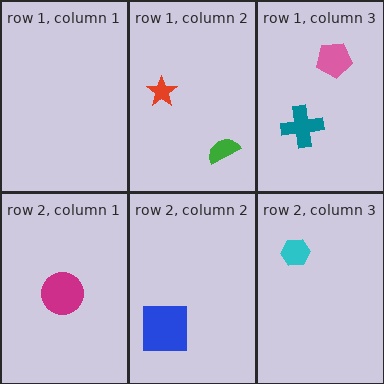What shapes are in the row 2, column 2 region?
The blue square.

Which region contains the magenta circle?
The row 2, column 1 region.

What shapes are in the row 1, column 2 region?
The green semicircle, the red star.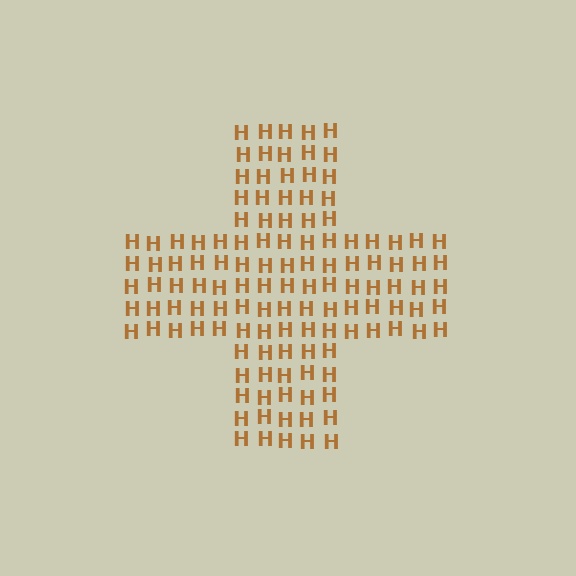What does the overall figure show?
The overall figure shows a cross.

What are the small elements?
The small elements are letter H's.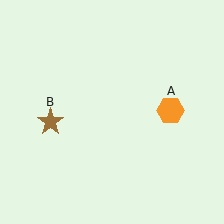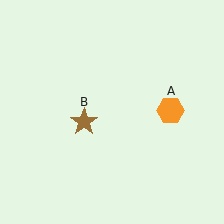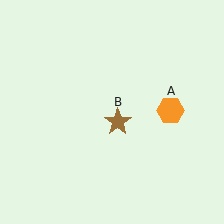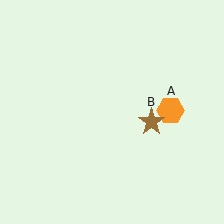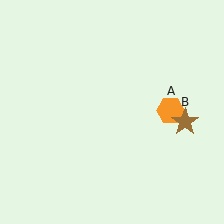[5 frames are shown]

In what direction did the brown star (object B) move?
The brown star (object B) moved right.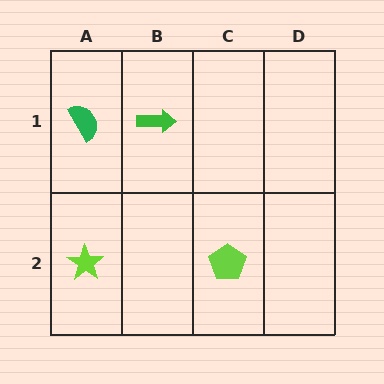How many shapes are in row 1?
2 shapes.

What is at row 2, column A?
A lime star.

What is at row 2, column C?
A lime pentagon.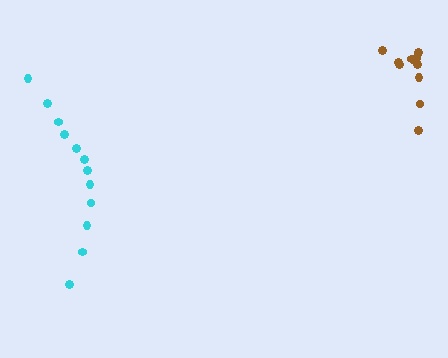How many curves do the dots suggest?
There are 2 distinct paths.